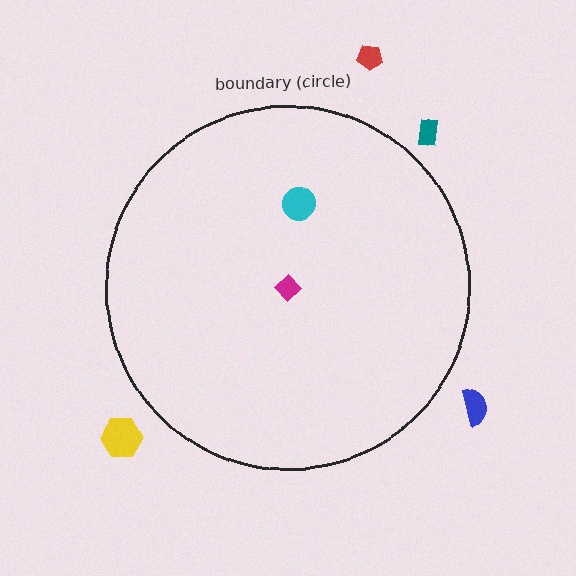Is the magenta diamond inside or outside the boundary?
Inside.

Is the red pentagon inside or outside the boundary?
Outside.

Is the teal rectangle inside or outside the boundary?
Outside.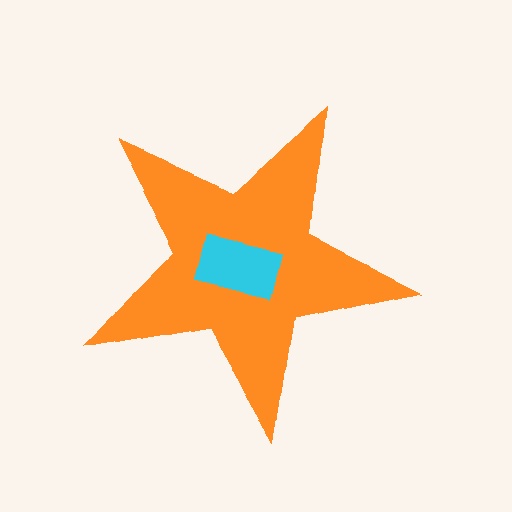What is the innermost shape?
The cyan rectangle.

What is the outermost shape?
The orange star.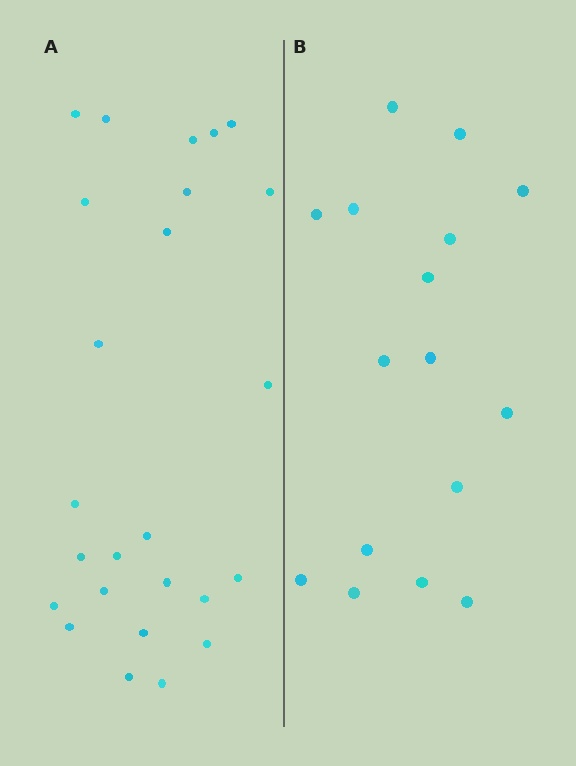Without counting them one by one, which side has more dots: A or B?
Region A (the left region) has more dots.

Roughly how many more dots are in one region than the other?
Region A has roughly 8 or so more dots than region B.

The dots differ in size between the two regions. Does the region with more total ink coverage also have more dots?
No. Region B has more total ink coverage because its dots are larger, but region A actually contains more individual dots. Total area can be misleading — the number of items is what matters here.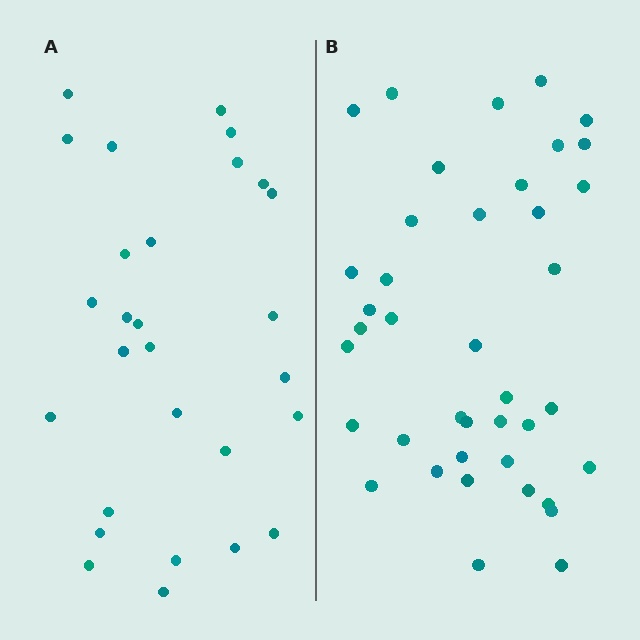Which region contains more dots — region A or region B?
Region B (the right region) has more dots.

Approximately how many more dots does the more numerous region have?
Region B has roughly 12 or so more dots than region A.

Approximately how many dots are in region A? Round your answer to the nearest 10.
About 30 dots. (The exact count is 28, which rounds to 30.)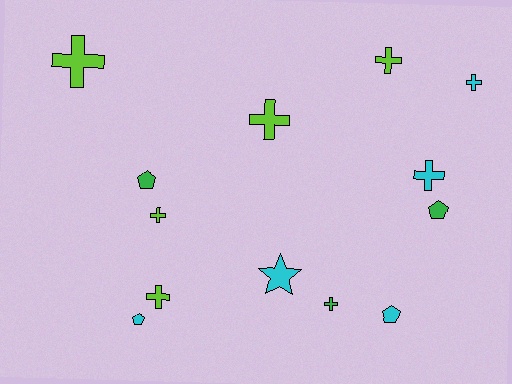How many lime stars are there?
There are no lime stars.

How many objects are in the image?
There are 13 objects.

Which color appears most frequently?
Lime, with 5 objects.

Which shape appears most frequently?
Cross, with 8 objects.